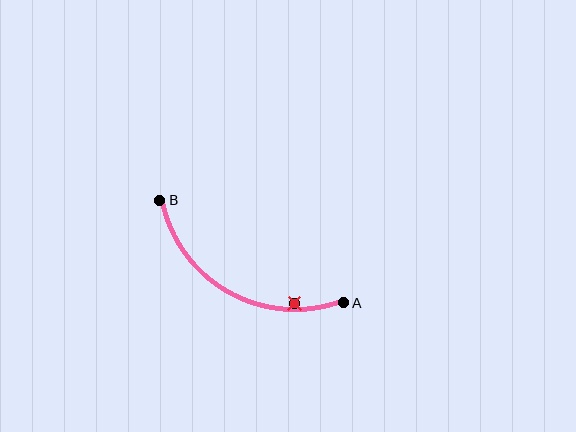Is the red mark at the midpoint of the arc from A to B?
No — the red mark does not lie on the arc at all. It sits slightly inside the curve.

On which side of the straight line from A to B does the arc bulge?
The arc bulges below the straight line connecting A and B.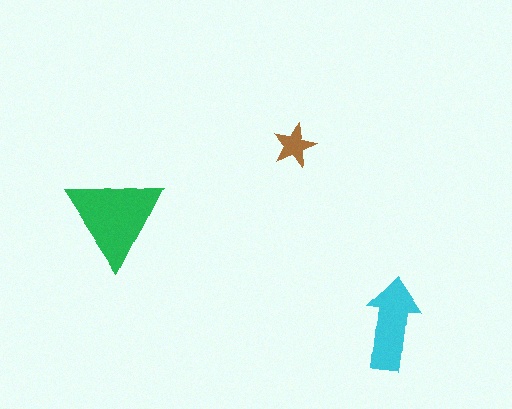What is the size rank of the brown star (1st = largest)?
3rd.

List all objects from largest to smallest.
The green triangle, the cyan arrow, the brown star.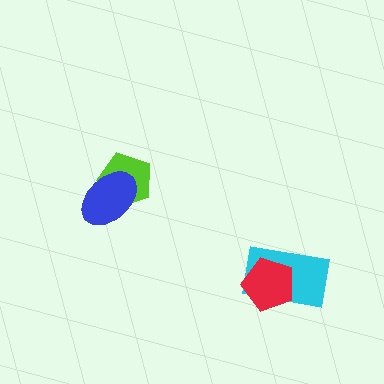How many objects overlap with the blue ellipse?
1 object overlaps with the blue ellipse.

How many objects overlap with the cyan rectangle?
1 object overlaps with the cyan rectangle.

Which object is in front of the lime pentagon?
The blue ellipse is in front of the lime pentagon.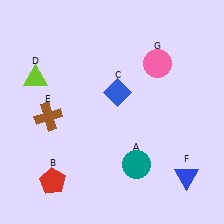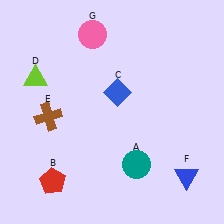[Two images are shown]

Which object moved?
The pink circle (G) moved left.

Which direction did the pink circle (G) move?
The pink circle (G) moved left.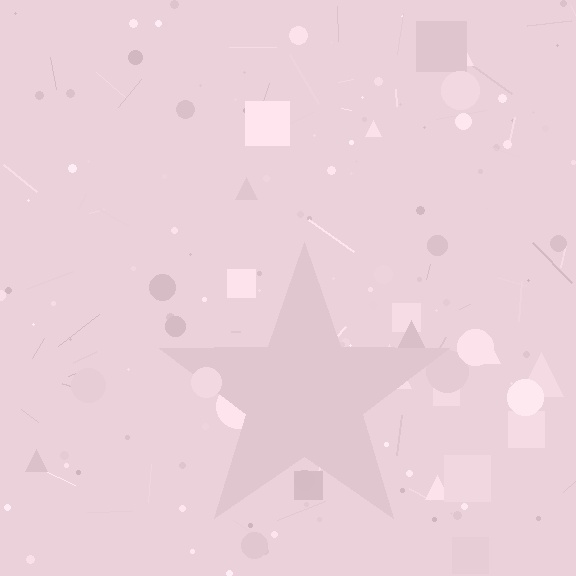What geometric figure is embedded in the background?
A star is embedded in the background.